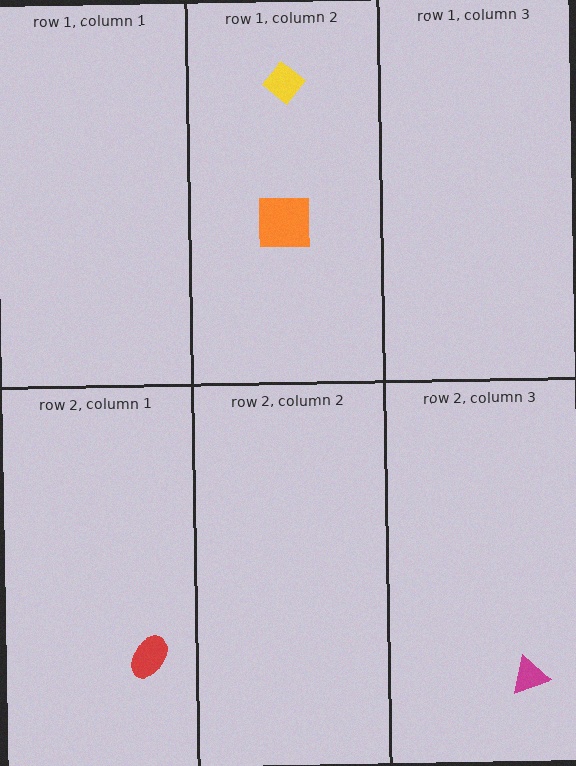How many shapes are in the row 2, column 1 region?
1.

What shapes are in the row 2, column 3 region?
The magenta triangle.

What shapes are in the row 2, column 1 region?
The red ellipse.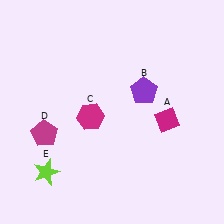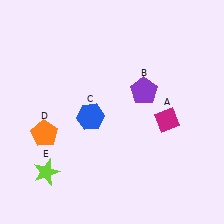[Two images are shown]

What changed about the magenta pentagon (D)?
In Image 1, D is magenta. In Image 2, it changed to orange.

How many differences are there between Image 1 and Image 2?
There are 2 differences between the two images.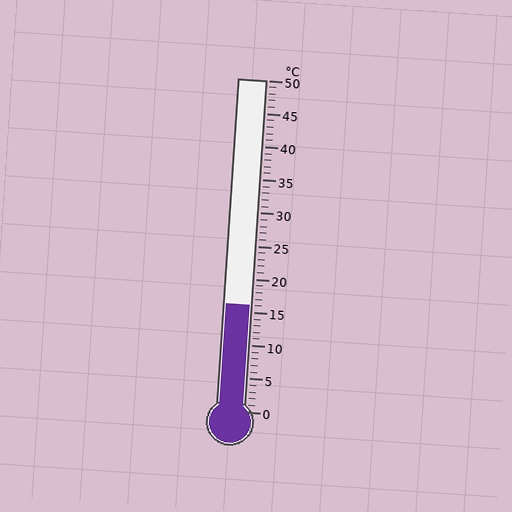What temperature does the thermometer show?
The thermometer shows approximately 16°C.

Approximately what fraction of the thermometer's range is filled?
The thermometer is filled to approximately 30% of its range.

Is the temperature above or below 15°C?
The temperature is above 15°C.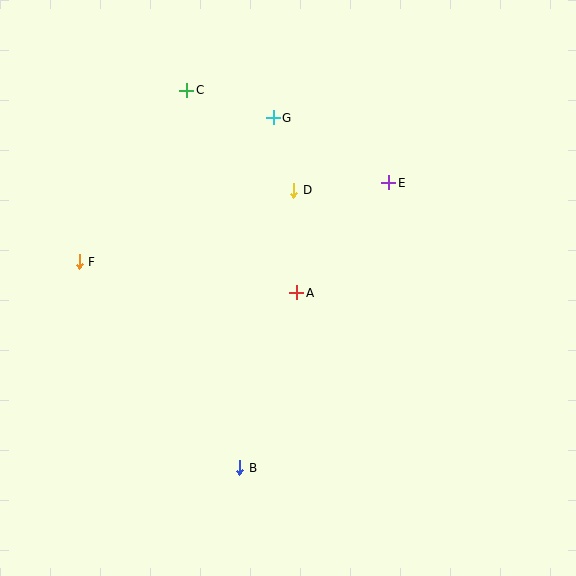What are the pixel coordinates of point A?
Point A is at (297, 293).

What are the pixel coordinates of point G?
Point G is at (273, 118).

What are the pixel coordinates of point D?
Point D is at (294, 190).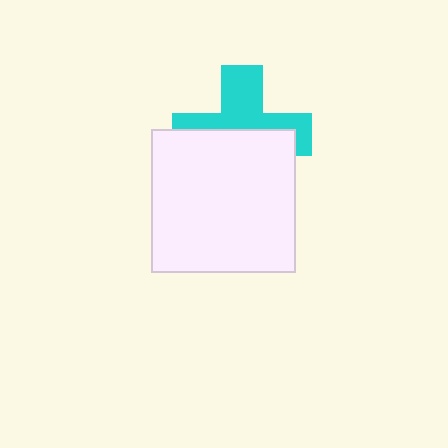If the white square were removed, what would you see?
You would see the complete cyan cross.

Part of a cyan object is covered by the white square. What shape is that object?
It is a cross.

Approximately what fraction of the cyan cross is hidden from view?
Roughly 53% of the cyan cross is hidden behind the white square.